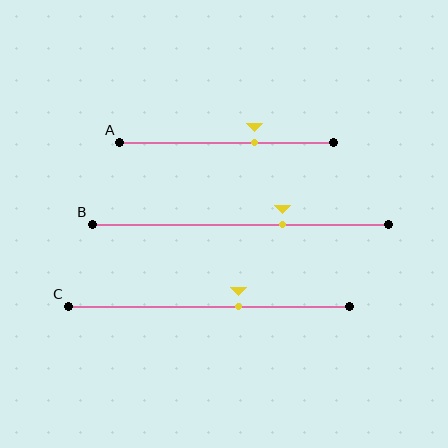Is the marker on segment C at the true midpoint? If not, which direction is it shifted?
No, the marker on segment C is shifted to the right by about 11% of the segment length.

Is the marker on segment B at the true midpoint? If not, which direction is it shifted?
No, the marker on segment B is shifted to the right by about 14% of the segment length.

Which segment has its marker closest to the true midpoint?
Segment C has its marker closest to the true midpoint.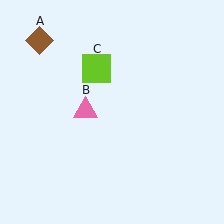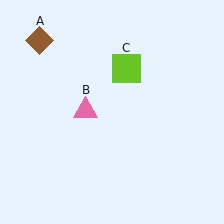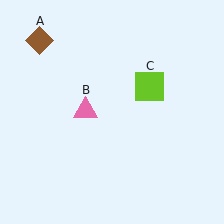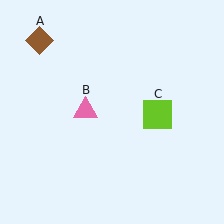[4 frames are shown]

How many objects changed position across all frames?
1 object changed position: lime square (object C).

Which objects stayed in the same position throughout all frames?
Brown diamond (object A) and pink triangle (object B) remained stationary.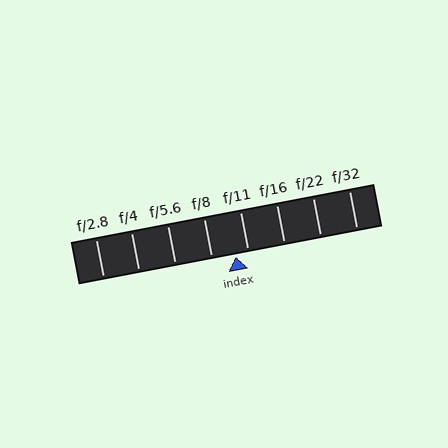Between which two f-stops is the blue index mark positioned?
The index mark is between f/8 and f/11.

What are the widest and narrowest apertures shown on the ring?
The widest aperture shown is f/2.8 and the narrowest is f/32.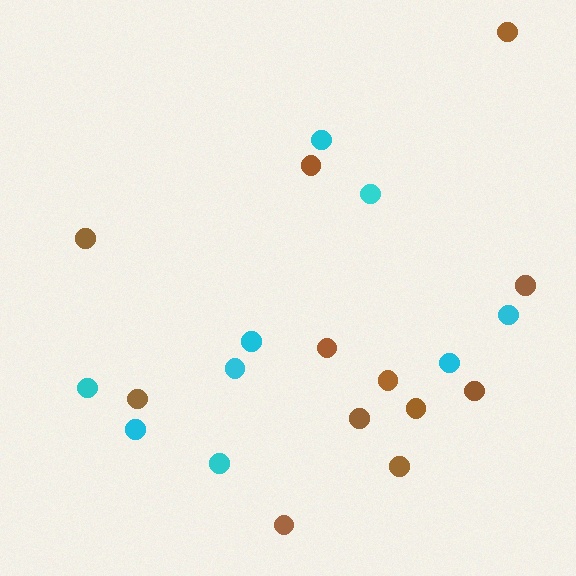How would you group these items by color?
There are 2 groups: one group of cyan circles (9) and one group of brown circles (12).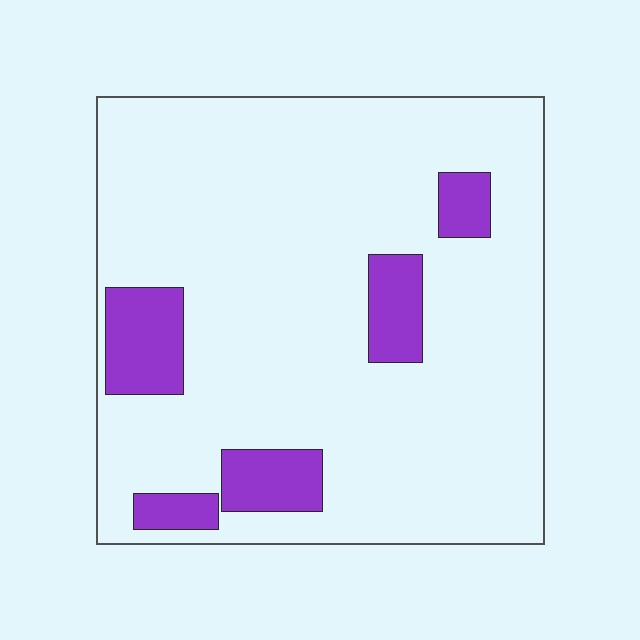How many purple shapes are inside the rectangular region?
5.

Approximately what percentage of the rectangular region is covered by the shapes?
Approximately 15%.